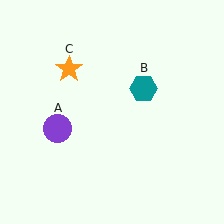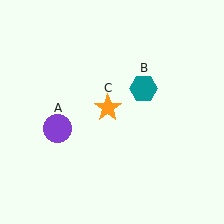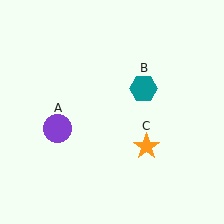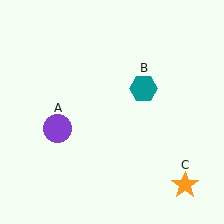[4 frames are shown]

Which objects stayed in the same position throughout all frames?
Purple circle (object A) and teal hexagon (object B) remained stationary.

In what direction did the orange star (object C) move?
The orange star (object C) moved down and to the right.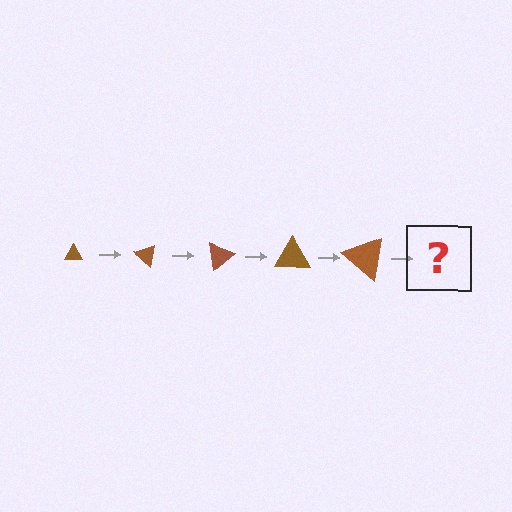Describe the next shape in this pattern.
It should be a triangle, larger than the previous one and rotated 200 degrees from the start.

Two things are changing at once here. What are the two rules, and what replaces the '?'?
The two rules are that the triangle grows larger each step and it rotates 40 degrees each step. The '?' should be a triangle, larger than the previous one and rotated 200 degrees from the start.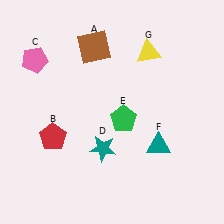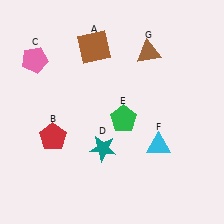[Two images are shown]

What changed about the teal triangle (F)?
In Image 1, F is teal. In Image 2, it changed to cyan.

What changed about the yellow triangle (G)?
In Image 1, G is yellow. In Image 2, it changed to brown.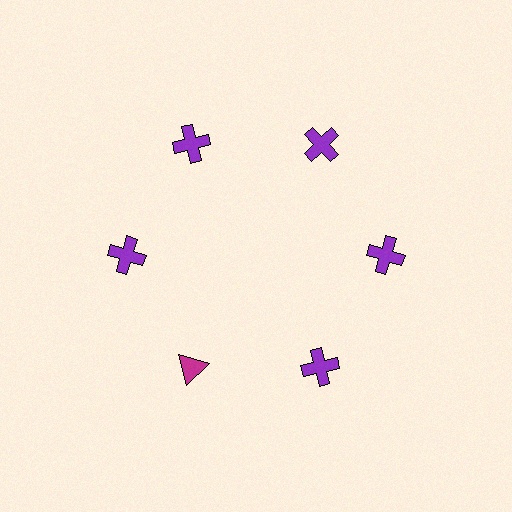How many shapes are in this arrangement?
There are 6 shapes arranged in a ring pattern.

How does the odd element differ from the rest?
It differs in both color (magenta instead of purple) and shape (triangle instead of cross).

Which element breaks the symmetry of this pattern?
The magenta triangle at roughly the 7 o'clock position breaks the symmetry. All other shapes are purple crosses.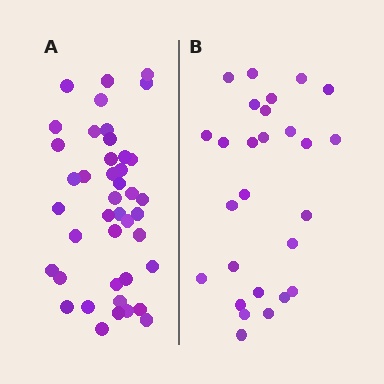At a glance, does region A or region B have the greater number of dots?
Region A (the left region) has more dots.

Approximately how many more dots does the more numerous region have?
Region A has approximately 15 more dots than region B.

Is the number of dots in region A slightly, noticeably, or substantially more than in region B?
Region A has substantially more. The ratio is roughly 1.6 to 1.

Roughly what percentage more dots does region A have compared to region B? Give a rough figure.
About 55% more.